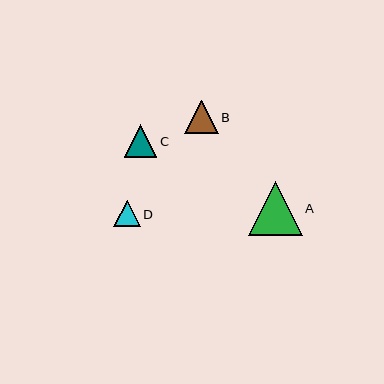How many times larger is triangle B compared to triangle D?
Triangle B is approximately 1.3 times the size of triangle D.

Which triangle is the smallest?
Triangle D is the smallest with a size of approximately 26 pixels.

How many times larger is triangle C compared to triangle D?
Triangle C is approximately 1.2 times the size of triangle D.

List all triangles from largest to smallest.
From largest to smallest: A, B, C, D.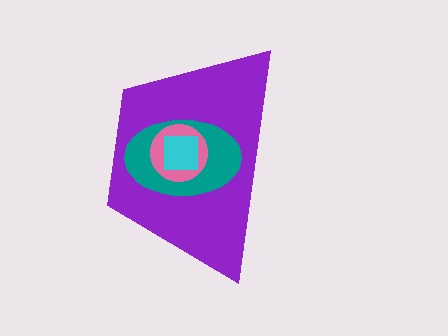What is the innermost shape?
The cyan square.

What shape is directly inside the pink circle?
The cyan square.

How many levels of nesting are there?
4.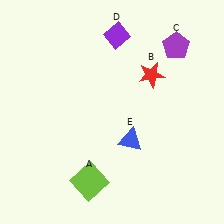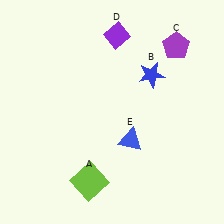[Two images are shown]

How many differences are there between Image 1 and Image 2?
There is 1 difference between the two images.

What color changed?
The star (B) changed from red in Image 1 to blue in Image 2.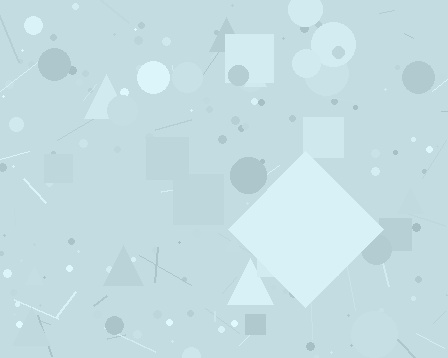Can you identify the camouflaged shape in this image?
The camouflaged shape is a diamond.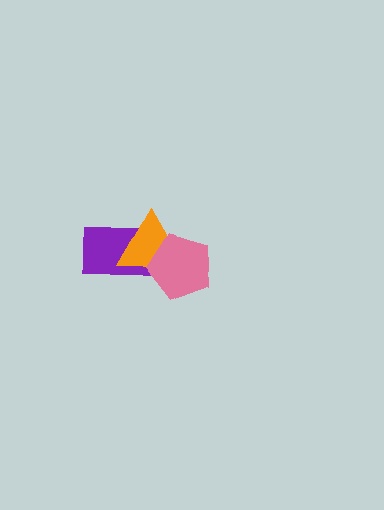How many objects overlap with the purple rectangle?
2 objects overlap with the purple rectangle.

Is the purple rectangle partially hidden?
Yes, it is partially covered by another shape.